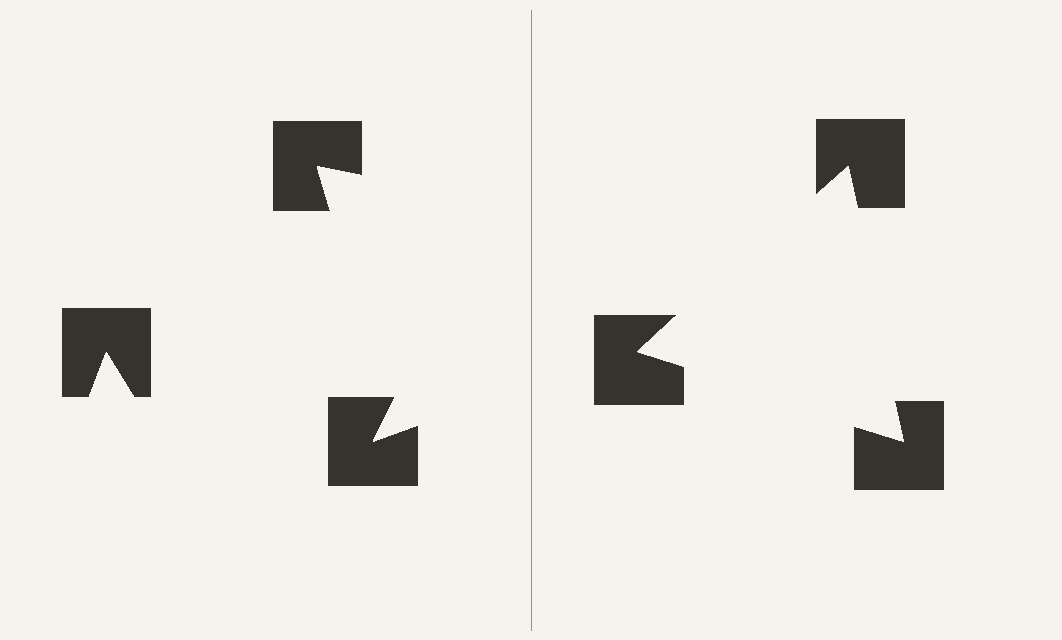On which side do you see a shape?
An illusory triangle appears on the right side. On the left side the wedge cuts are rotated, so no coherent shape forms.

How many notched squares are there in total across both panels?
6 — 3 on each side.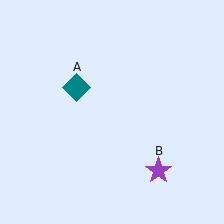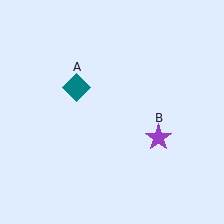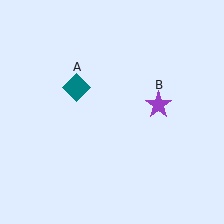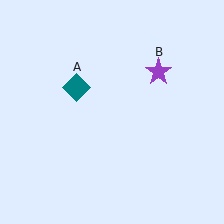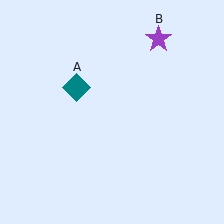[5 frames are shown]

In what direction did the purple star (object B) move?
The purple star (object B) moved up.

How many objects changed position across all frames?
1 object changed position: purple star (object B).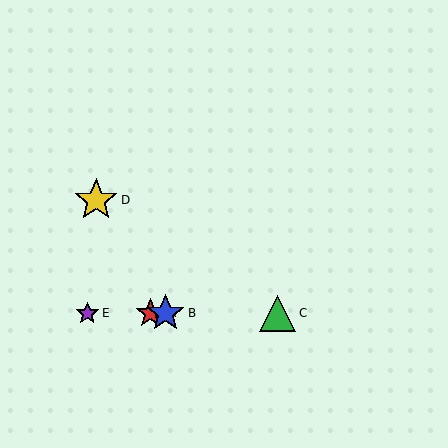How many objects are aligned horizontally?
4 objects (A, B, C, E) are aligned horizontally.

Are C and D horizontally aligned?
No, C is at y≈313 and D is at y≈200.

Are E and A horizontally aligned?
Yes, both are at y≈313.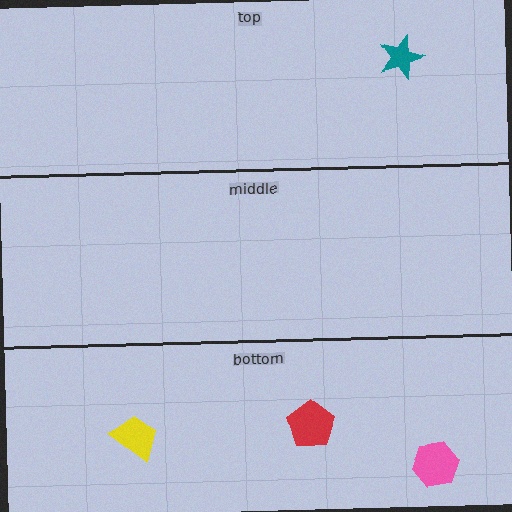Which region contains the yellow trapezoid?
The bottom region.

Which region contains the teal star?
The top region.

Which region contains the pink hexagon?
The bottom region.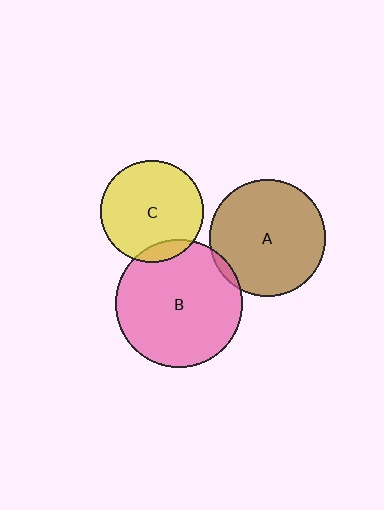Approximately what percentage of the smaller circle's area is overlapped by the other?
Approximately 10%.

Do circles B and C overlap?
Yes.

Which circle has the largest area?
Circle B (pink).